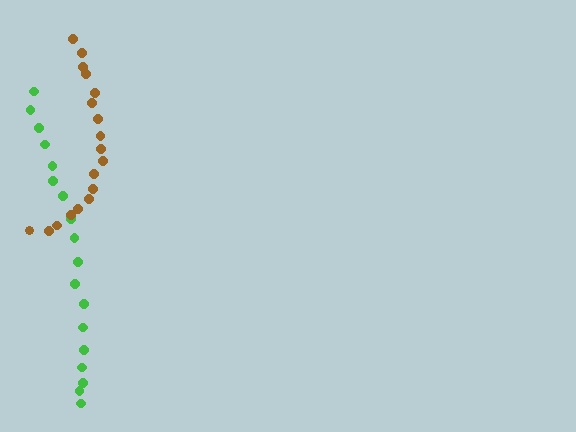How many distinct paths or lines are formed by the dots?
There are 2 distinct paths.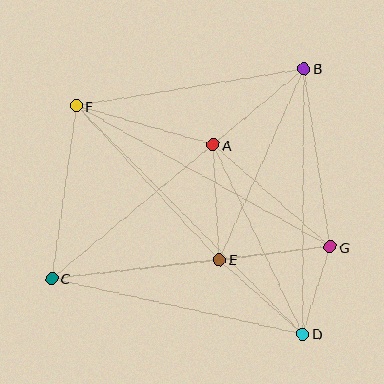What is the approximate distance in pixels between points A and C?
The distance between A and C is approximately 209 pixels.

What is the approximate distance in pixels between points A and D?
The distance between A and D is approximately 209 pixels.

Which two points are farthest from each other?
Points B and C are farthest from each other.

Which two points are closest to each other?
Points D and G are closest to each other.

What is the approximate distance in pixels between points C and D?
The distance between C and D is approximately 257 pixels.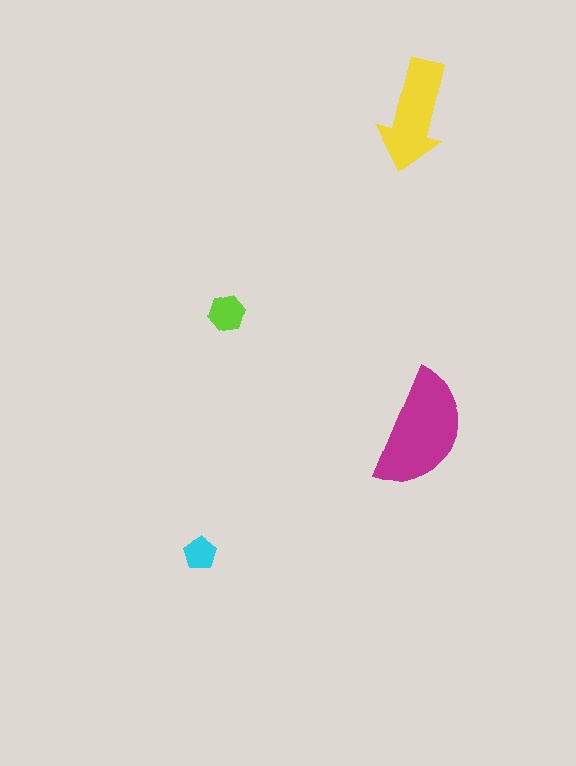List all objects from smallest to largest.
The cyan pentagon, the lime hexagon, the yellow arrow, the magenta semicircle.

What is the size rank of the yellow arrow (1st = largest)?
2nd.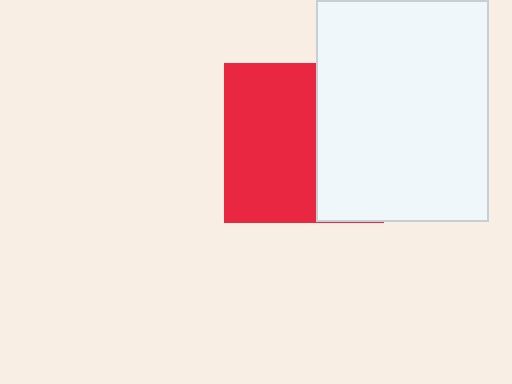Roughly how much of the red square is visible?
About half of it is visible (roughly 58%).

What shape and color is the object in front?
The object in front is a white rectangle.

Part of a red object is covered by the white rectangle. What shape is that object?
It is a square.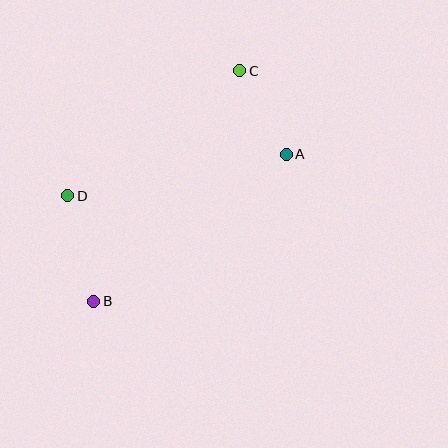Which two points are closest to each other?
Points A and C are closest to each other.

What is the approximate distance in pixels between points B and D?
The distance between B and D is approximately 108 pixels.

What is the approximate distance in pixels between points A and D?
The distance between A and D is approximately 223 pixels.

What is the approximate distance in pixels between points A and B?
The distance between A and B is approximately 242 pixels.